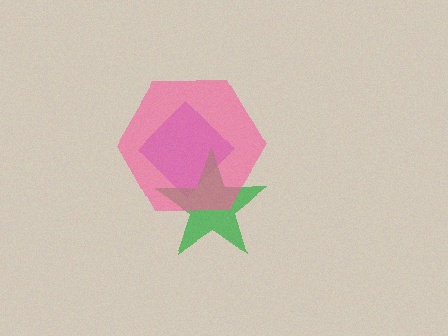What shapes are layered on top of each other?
The layered shapes are: a purple diamond, a green star, a pink hexagon.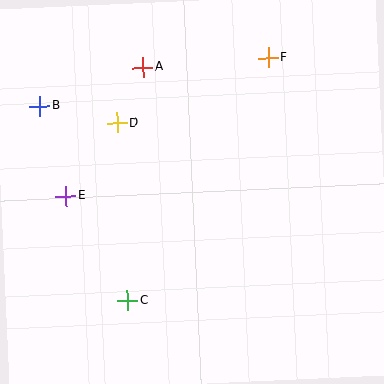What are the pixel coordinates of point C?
Point C is at (127, 301).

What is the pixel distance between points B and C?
The distance between B and C is 214 pixels.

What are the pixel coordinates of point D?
Point D is at (117, 123).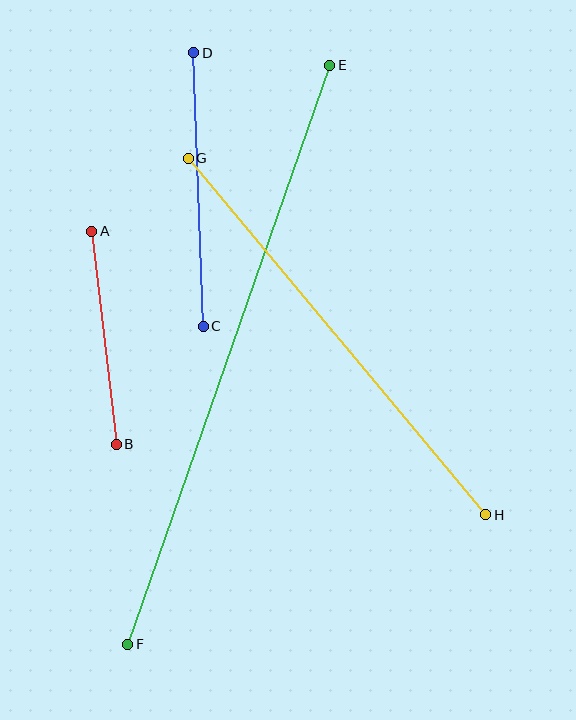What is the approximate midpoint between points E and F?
The midpoint is at approximately (229, 355) pixels.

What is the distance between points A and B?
The distance is approximately 214 pixels.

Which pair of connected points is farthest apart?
Points E and F are farthest apart.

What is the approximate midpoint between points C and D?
The midpoint is at approximately (198, 189) pixels.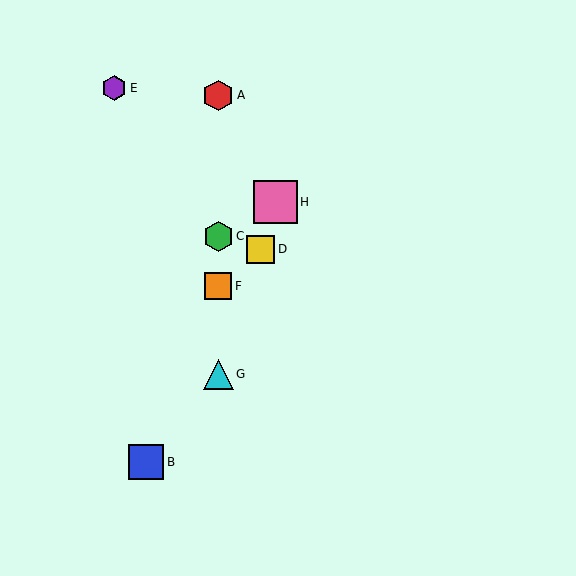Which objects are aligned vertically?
Objects A, C, F, G are aligned vertically.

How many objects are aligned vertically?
4 objects (A, C, F, G) are aligned vertically.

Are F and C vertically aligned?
Yes, both are at x≈218.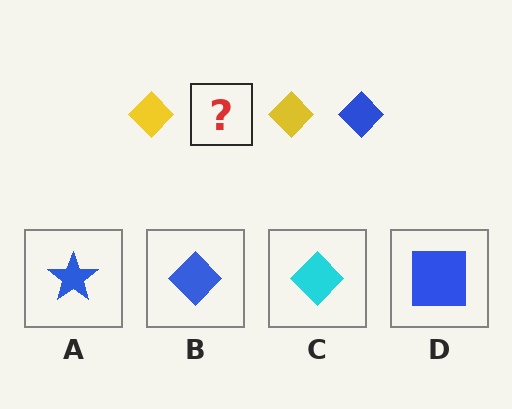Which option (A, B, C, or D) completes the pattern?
B.